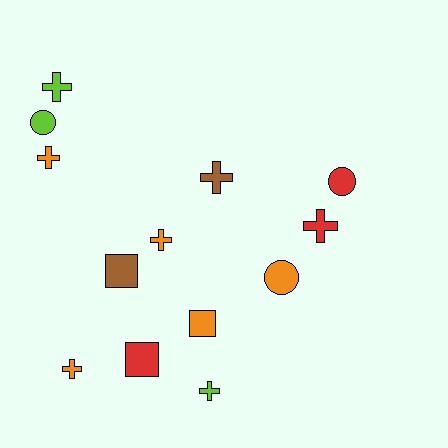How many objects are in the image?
There are 13 objects.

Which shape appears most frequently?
Cross, with 7 objects.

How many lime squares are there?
There are no lime squares.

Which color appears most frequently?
Orange, with 5 objects.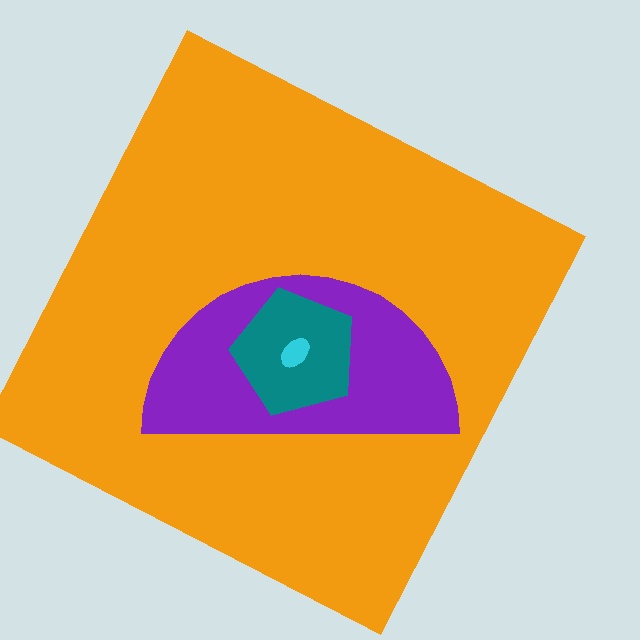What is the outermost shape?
The orange square.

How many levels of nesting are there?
4.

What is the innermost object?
The cyan ellipse.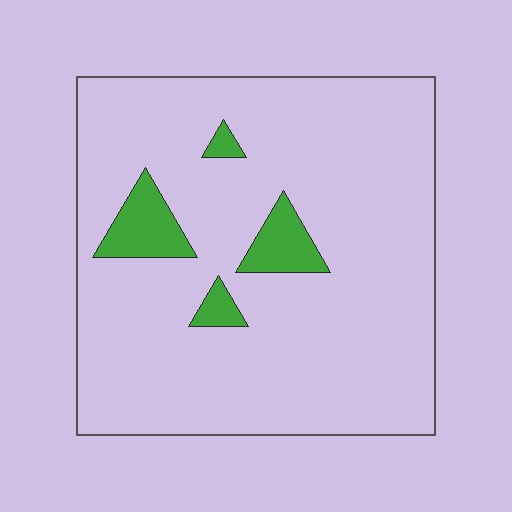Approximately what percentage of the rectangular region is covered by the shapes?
Approximately 10%.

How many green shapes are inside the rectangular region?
4.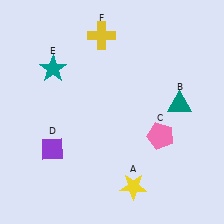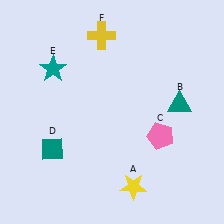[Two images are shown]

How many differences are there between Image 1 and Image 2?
There is 1 difference between the two images.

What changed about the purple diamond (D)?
In Image 1, D is purple. In Image 2, it changed to teal.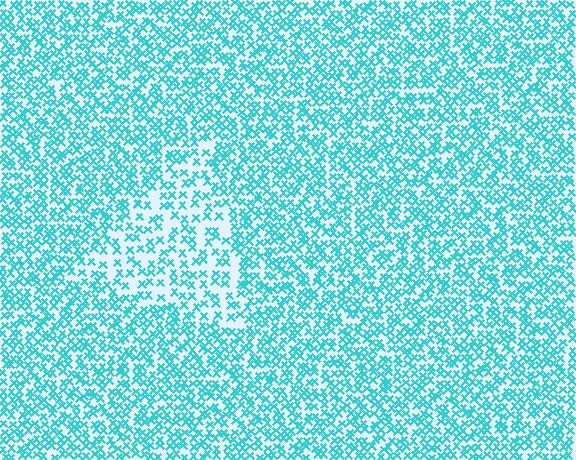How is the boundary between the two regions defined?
The boundary is defined by a change in element density (approximately 1.8x ratio). All elements are the same color, size, and shape.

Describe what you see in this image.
The image contains small cyan elements arranged at two different densities. A triangle-shaped region is visible where the elements are less densely packed than the surrounding area.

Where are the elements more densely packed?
The elements are more densely packed outside the triangle boundary.